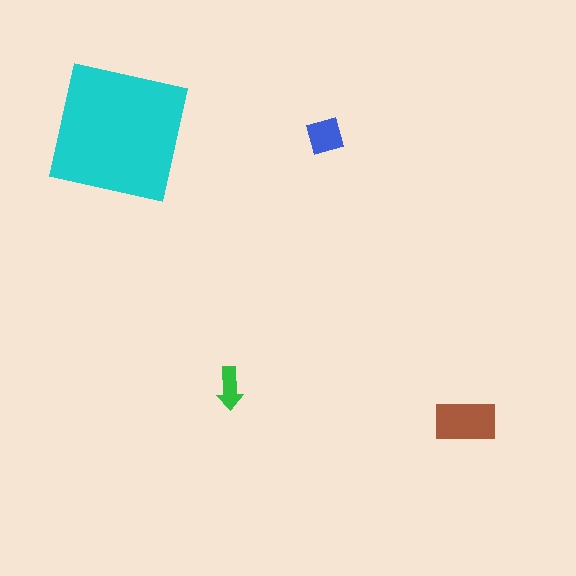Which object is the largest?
The cyan square.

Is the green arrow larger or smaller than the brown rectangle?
Smaller.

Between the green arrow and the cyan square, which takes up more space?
The cyan square.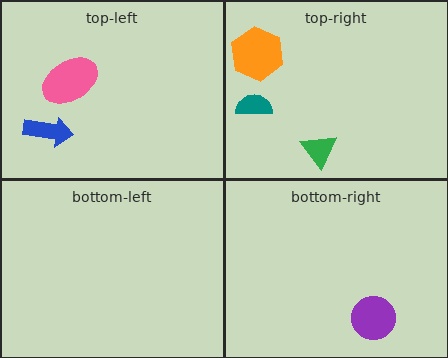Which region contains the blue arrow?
The top-left region.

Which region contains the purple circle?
The bottom-right region.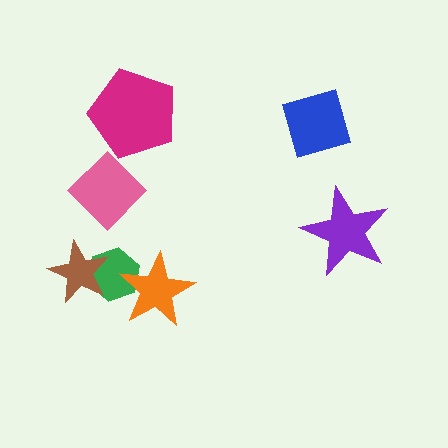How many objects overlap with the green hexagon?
2 objects overlap with the green hexagon.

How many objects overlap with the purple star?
0 objects overlap with the purple star.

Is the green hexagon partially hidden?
Yes, it is partially covered by another shape.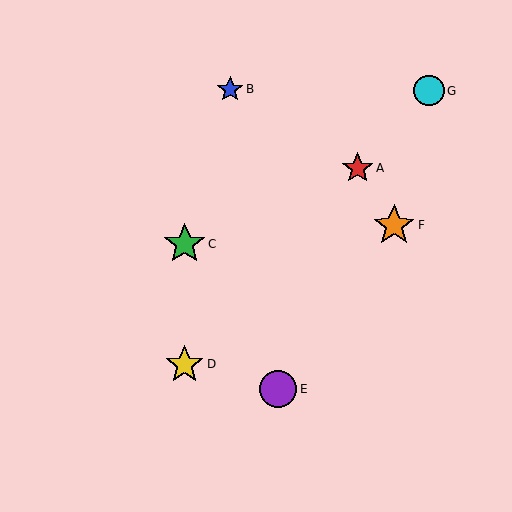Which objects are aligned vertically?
Objects C, D are aligned vertically.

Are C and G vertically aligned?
No, C is at x≈185 and G is at x≈429.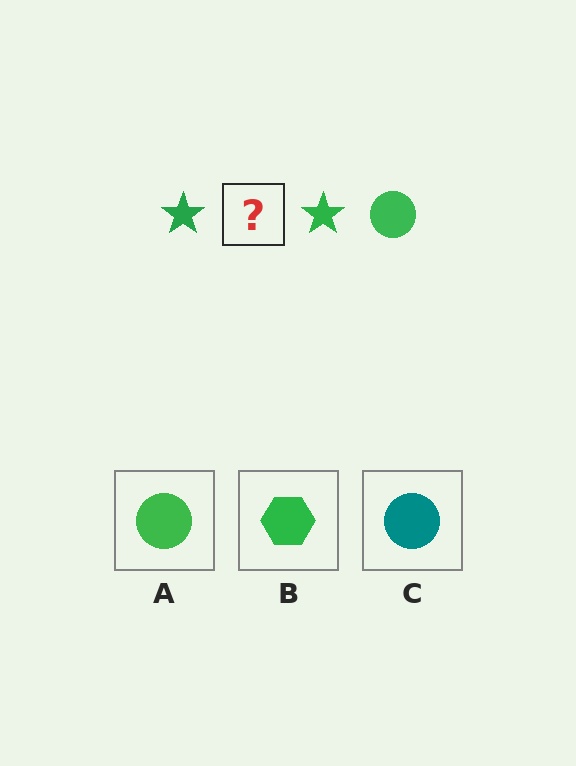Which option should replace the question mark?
Option A.